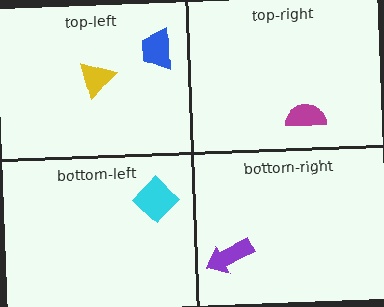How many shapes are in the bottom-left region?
1.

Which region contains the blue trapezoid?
The top-left region.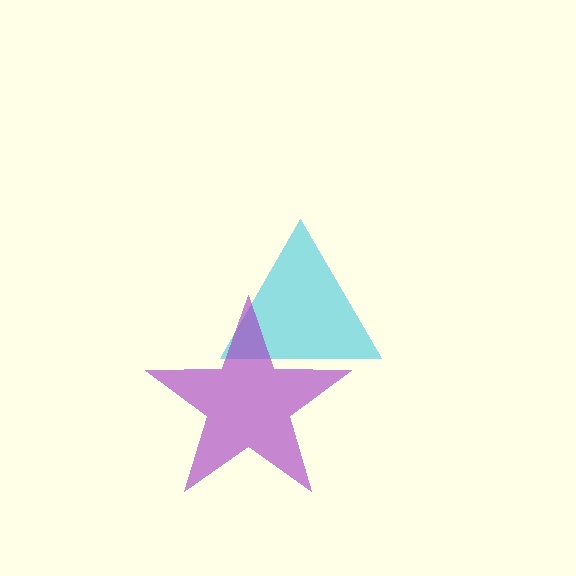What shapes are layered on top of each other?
The layered shapes are: a cyan triangle, a purple star.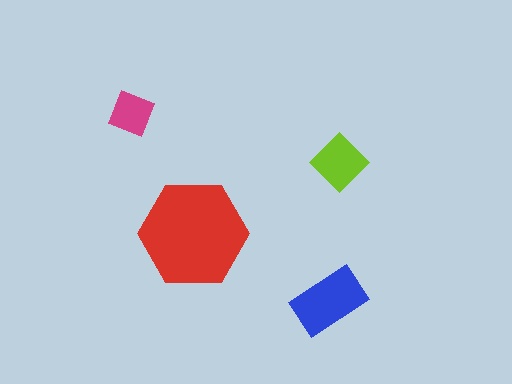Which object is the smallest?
The magenta square.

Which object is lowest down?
The blue rectangle is bottommost.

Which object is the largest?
The red hexagon.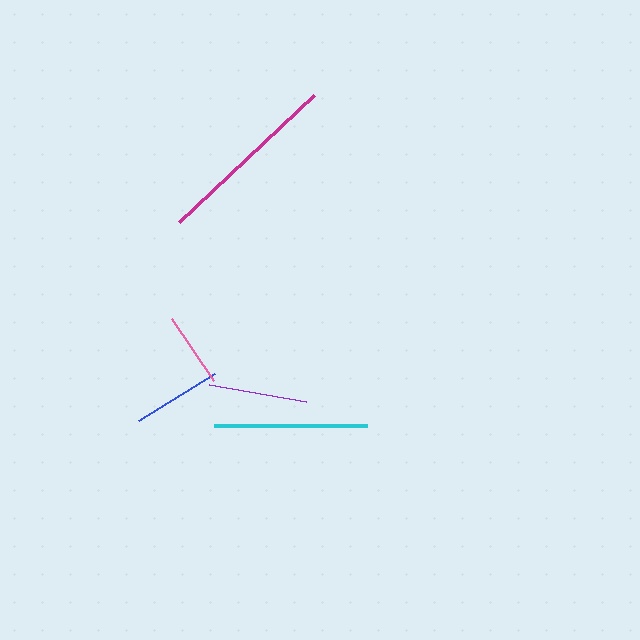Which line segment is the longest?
The magenta line is the longest at approximately 186 pixels.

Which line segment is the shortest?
The pink line is the shortest at approximately 75 pixels.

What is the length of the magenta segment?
The magenta segment is approximately 186 pixels long.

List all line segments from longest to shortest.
From longest to shortest: magenta, cyan, purple, blue, pink.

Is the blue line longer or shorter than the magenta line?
The magenta line is longer than the blue line.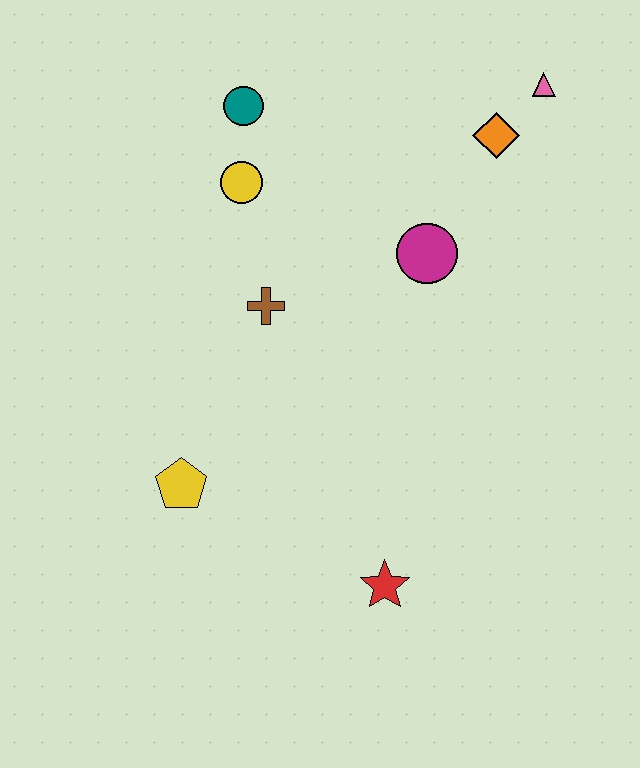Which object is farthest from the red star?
The pink triangle is farthest from the red star.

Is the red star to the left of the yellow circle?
No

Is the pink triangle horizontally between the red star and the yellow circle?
No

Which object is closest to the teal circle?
The yellow circle is closest to the teal circle.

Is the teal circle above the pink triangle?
No